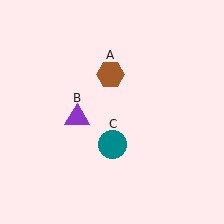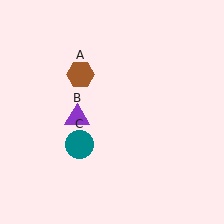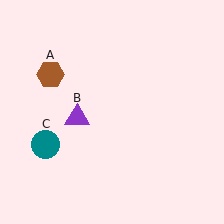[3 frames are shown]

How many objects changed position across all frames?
2 objects changed position: brown hexagon (object A), teal circle (object C).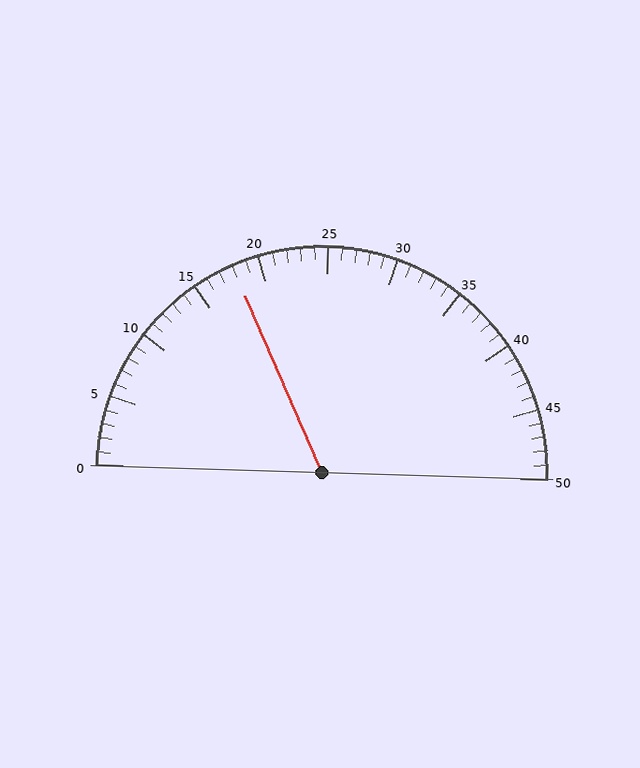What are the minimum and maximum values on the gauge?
The gauge ranges from 0 to 50.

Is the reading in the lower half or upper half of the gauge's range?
The reading is in the lower half of the range (0 to 50).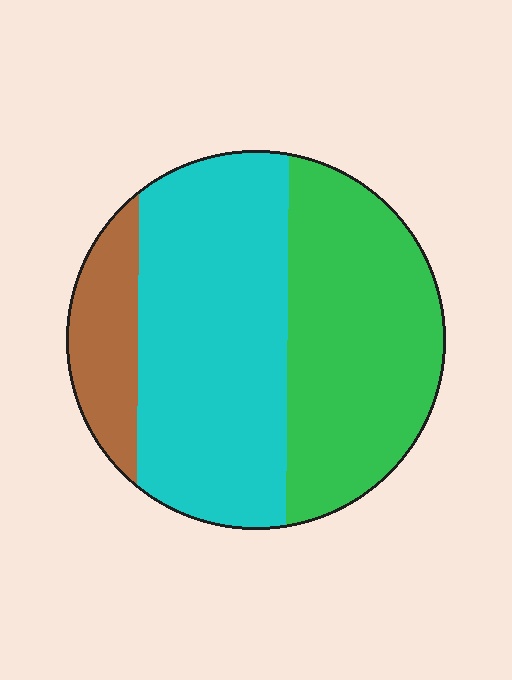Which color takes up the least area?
Brown, at roughly 15%.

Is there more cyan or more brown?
Cyan.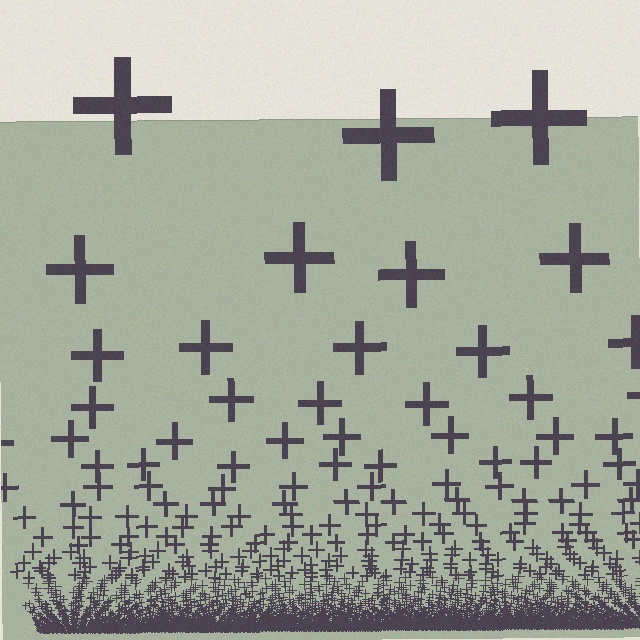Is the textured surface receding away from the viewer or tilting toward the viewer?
The surface appears to tilt toward the viewer. Texture elements get larger and sparser toward the top.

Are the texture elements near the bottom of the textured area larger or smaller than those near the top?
Smaller. The gradient is inverted — elements near the bottom are smaller and denser.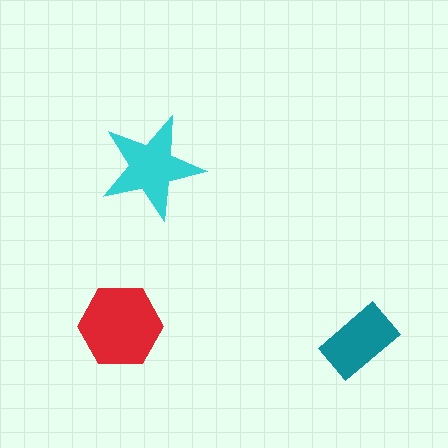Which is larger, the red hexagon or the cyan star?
The red hexagon.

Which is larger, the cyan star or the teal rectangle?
The cyan star.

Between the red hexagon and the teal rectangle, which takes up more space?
The red hexagon.